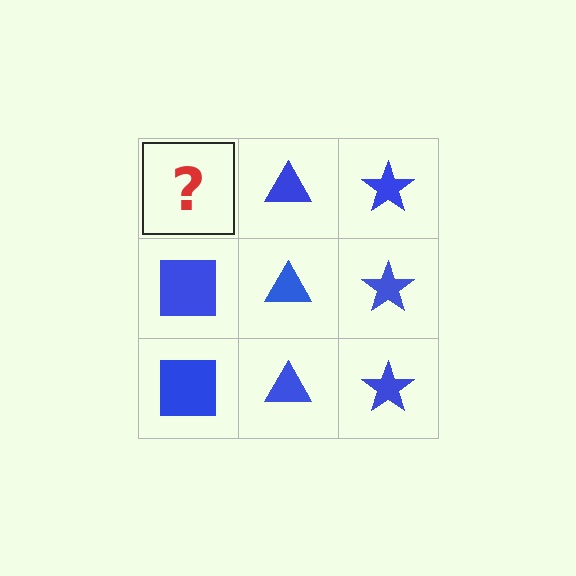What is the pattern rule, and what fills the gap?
The rule is that each column has a consistent shape. The gap should be filled with a blue square.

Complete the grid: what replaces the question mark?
The question mark should be replaced with a blue square.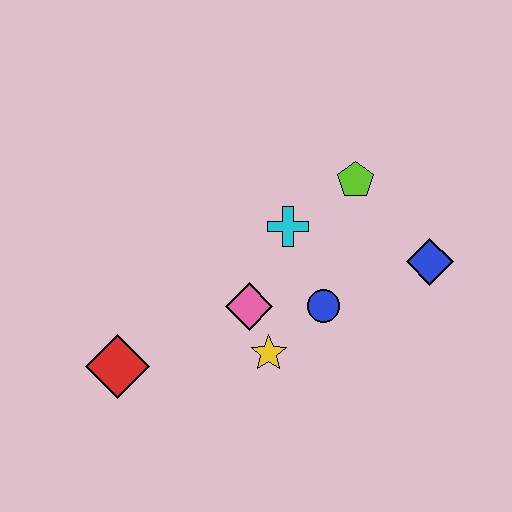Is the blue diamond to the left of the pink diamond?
No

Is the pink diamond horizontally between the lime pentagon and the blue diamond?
No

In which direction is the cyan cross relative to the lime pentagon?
The cyan cross is to the left of the lime pentagon.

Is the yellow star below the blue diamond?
Yes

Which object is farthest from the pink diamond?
The blue diamond is farthest from the pink diamond.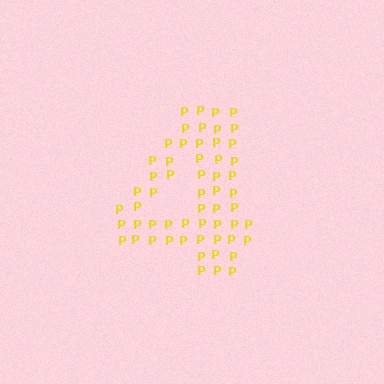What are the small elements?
The small elements are letter P's.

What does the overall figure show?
The overall figure shows the digit 4.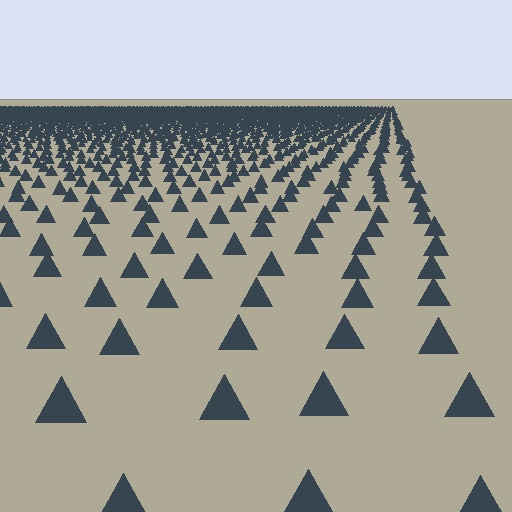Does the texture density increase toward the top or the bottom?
Density increases toward the top.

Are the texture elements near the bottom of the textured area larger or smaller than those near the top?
Larger. Near the bottom, elements are closer to the viewer and appear at a bigger on-screen size.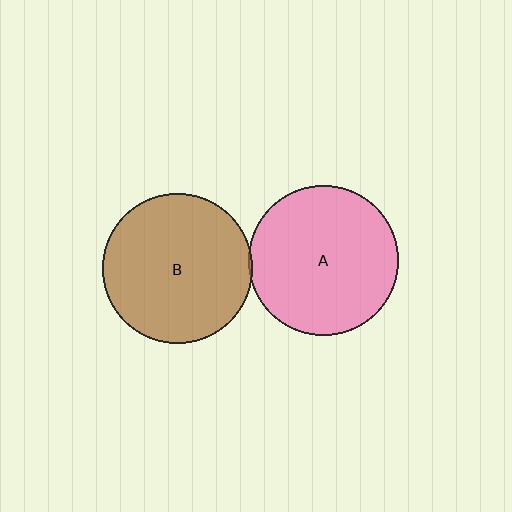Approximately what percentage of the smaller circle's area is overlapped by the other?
Approximately 5%.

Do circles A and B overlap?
Yes.